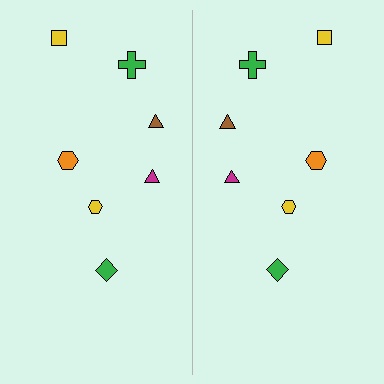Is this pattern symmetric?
Yes, this pattern has bilateral (reflection) symmetry.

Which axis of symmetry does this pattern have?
The pattern has a vertical axis of symmetry running through the center of the image.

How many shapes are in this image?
There are 14 shapes in this image.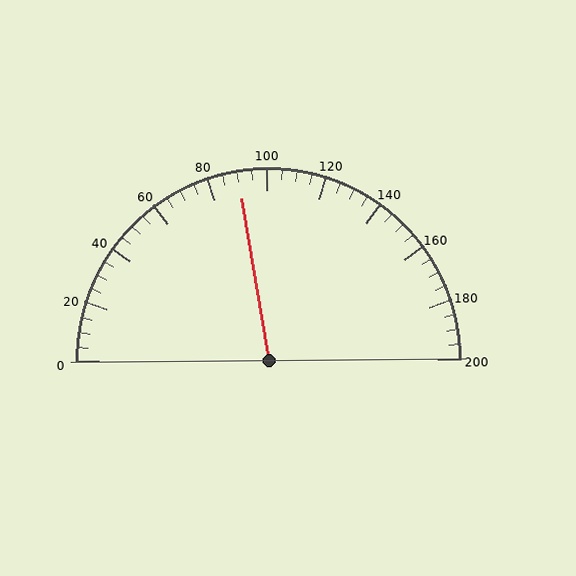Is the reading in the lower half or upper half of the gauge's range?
The reading is in the lower half of the range (0 to 200).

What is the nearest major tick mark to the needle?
The nearest major tick mark is 80.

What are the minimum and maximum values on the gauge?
The gauge ranges from 0 to 200.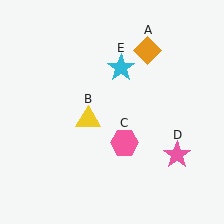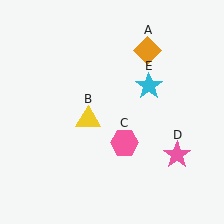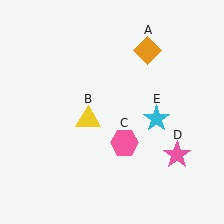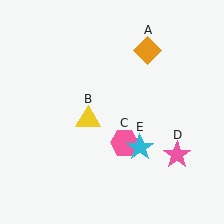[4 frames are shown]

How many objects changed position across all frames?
1 object changed position: cyan star (object E).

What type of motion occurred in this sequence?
The cyan star (object E) rotated clockwise around the center of the scene.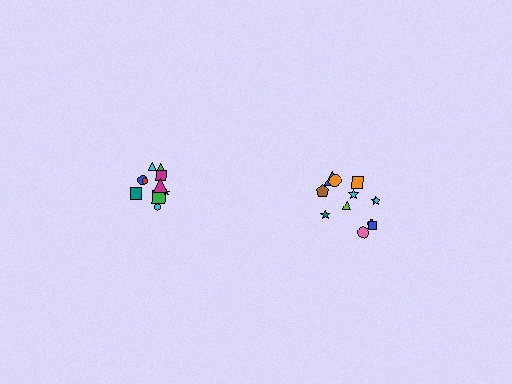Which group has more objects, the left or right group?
The right group.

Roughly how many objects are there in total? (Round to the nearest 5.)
Roughly 20 objects in total.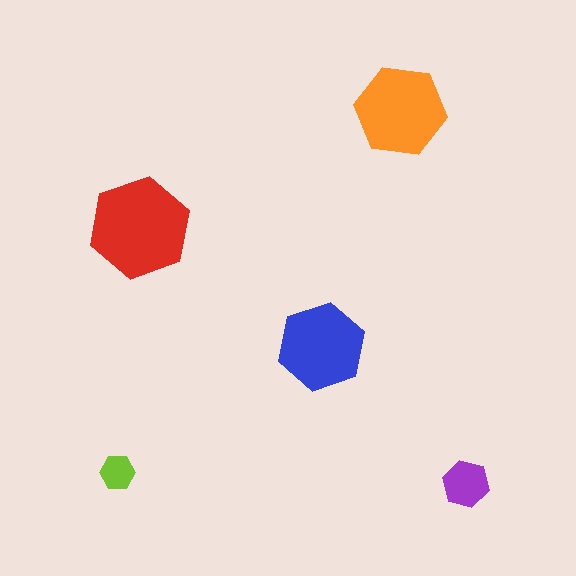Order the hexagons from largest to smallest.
the red one, the orange one, the blue one, the purple one, the lime one.